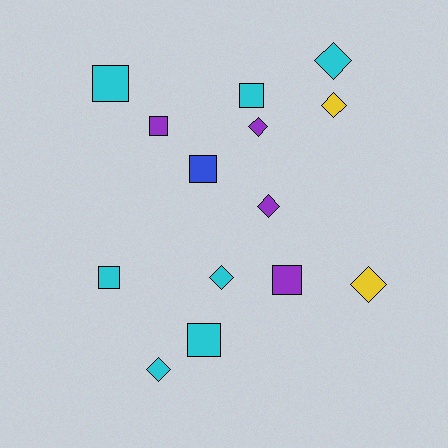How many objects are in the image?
There are 14 objects.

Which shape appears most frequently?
Square, with 7 objects.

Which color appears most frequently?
Cyan, with 7 objects.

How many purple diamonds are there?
There are 2 purple diamonds.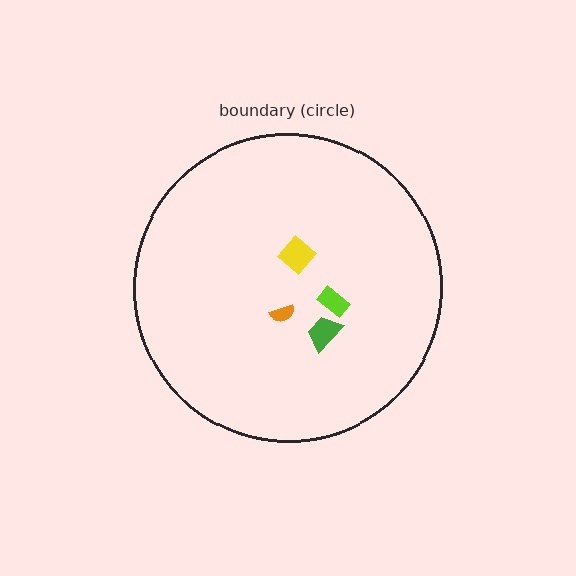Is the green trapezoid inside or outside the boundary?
Inside.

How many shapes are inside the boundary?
4 inside, 0 outside.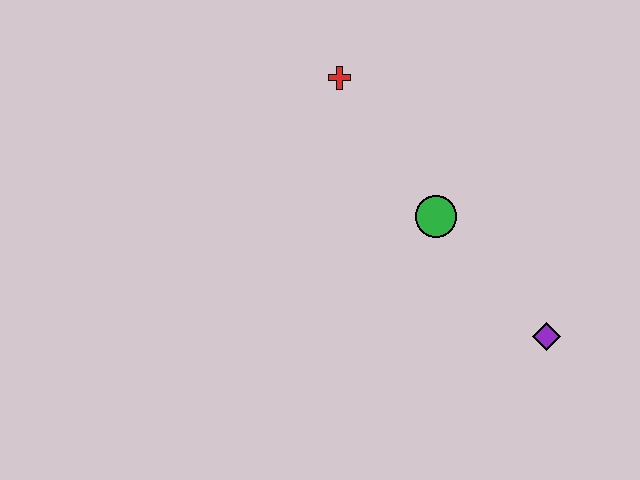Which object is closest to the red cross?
The green circle is closest to the red cross.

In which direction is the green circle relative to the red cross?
The green circle is below the red cross.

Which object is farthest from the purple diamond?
The red cross is farthest from the purple diamond.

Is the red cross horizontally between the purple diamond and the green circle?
No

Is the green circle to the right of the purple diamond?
No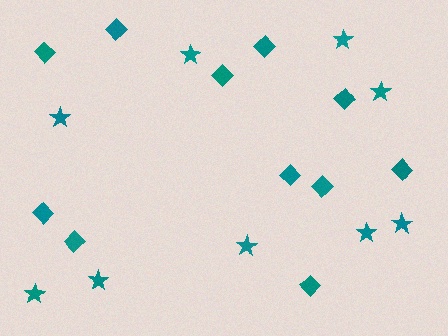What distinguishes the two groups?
There are 2 groups: one group of diamonds (11) and one group of stars (9).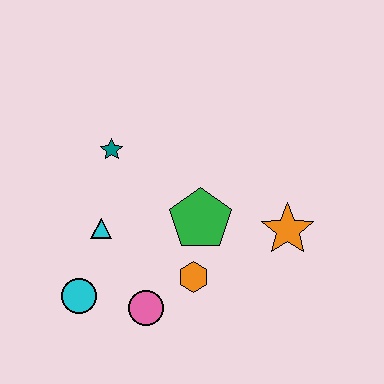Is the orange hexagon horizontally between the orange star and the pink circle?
Yes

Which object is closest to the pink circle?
The orange hexagon is closest to the pink circle.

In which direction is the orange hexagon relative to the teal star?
The orange hexagon is below the teal star.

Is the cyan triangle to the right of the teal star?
No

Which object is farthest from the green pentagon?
The cyan circle is farthest from the green pentagon.